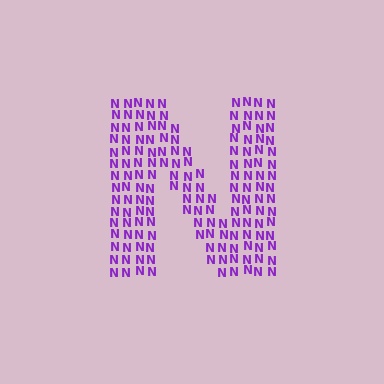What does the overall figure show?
The overall figure shows the letter N.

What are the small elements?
The small elements are letter N's.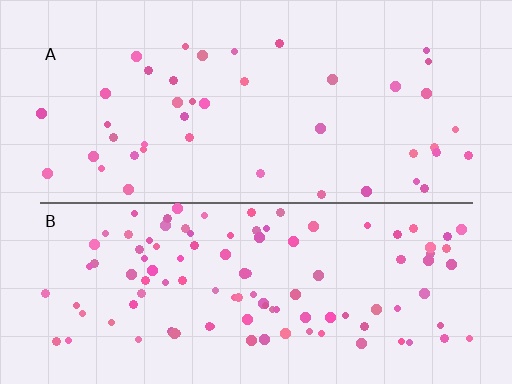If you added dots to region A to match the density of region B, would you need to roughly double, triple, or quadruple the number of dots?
Approximately triple.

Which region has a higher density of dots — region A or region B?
B (the bottom).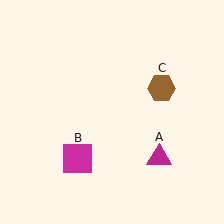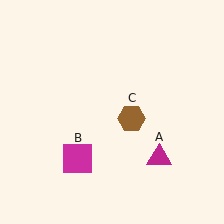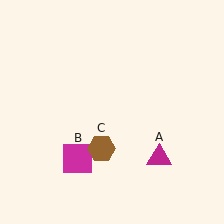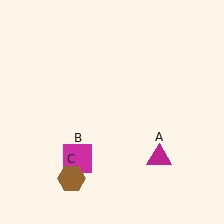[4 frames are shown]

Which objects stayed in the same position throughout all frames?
Magenta triangle (object A) and magenta square (object B) remained stationary.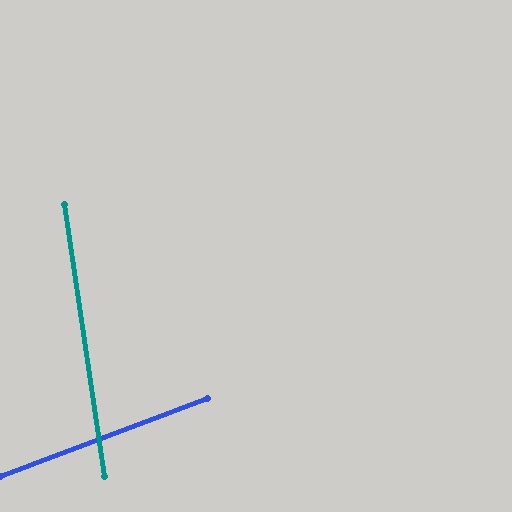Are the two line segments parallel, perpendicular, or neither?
Neither parallel nor perpendicular — they differ by about 78°.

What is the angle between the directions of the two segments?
Approximately 78 degrees.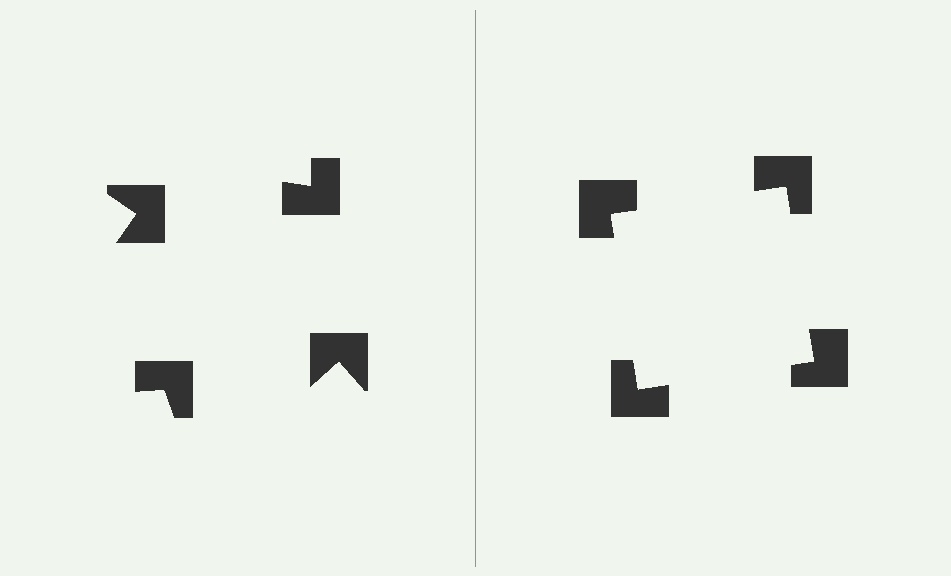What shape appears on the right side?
An illusory square.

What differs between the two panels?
The notched squares are positioned identically on both sides; only the wedge orientations differ. On the right they align to a square; on the left they are misaligned.